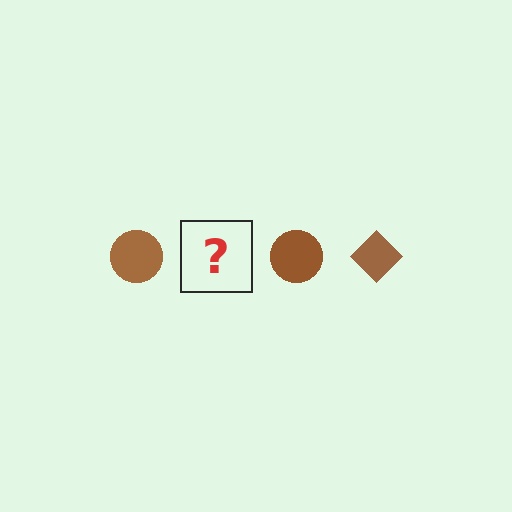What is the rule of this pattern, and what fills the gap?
The rule is that the pattern cycles through circle, diamond shapes in brown. The gap should be filled with a brown diamond.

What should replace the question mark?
The question mark should be replaced with a brown diamond.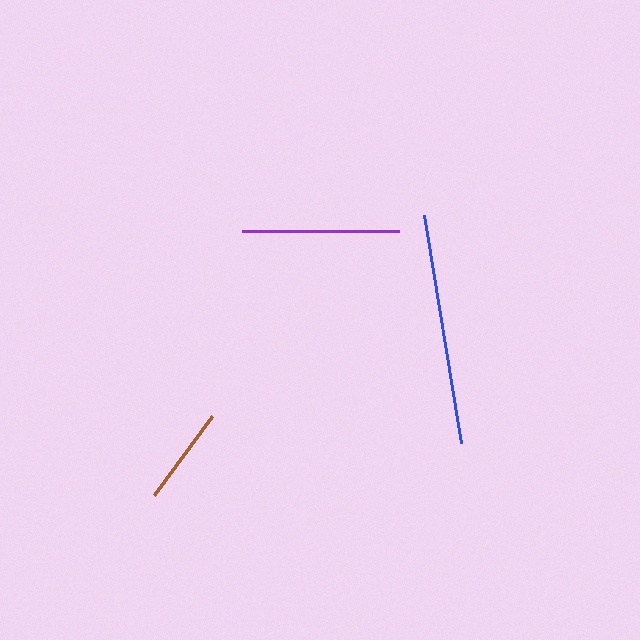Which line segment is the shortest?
The brown line is the shortest at approximately 99 pixels.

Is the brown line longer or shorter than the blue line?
The blue line is longer than the brown line.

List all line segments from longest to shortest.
From longest to shortest: blue, purple, brown.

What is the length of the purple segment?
The purple segment is approximately 158 pixels long.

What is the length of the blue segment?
The blue segment is approximately 231 pixels long.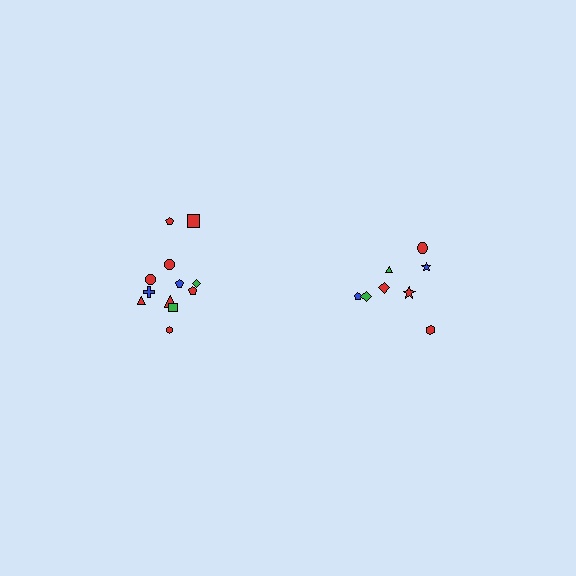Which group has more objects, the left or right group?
The left group.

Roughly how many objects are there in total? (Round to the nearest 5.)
Roughly 20 objects in total.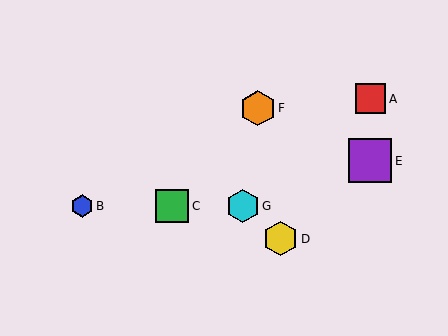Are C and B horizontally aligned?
Yes, both are at y≈206.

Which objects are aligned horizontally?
Objects B, C, G are aligned horizontally.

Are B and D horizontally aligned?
No, B is at y≈206 and D is at y≈239.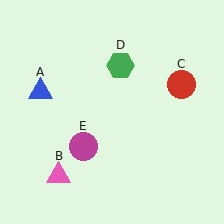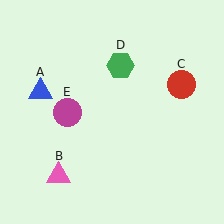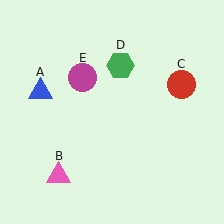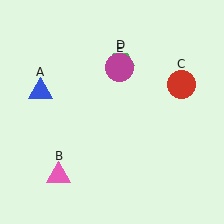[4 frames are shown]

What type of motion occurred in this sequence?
The magenta circle (object E) rotated clockwise around the center of the scene.